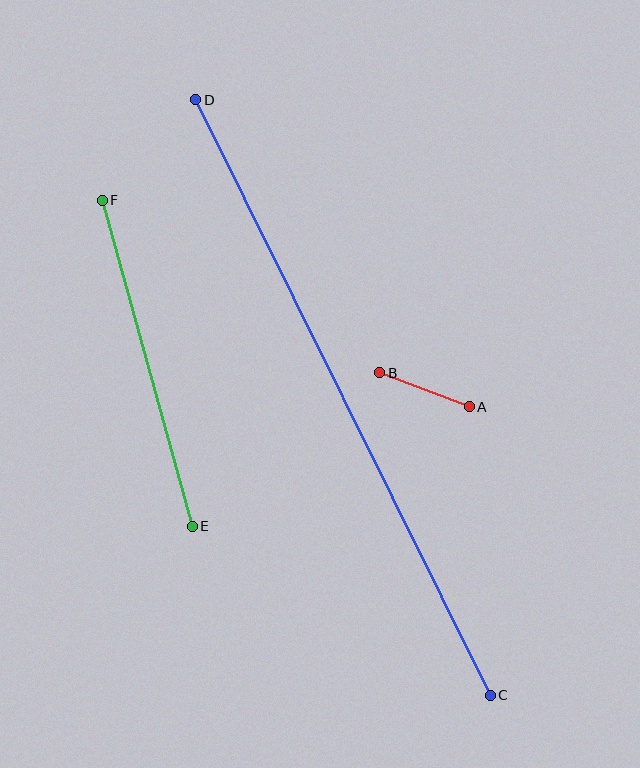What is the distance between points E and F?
The distance is approximately 338 pixels.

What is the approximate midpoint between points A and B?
The midpoint is at approximately (424, 390) pixels.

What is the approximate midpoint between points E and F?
The midpoint is at approximately (147, 363) pixels.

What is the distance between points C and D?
The distance is approximately 664 pixels.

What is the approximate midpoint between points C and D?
The midpoint is at approximately (343, 397) pixels.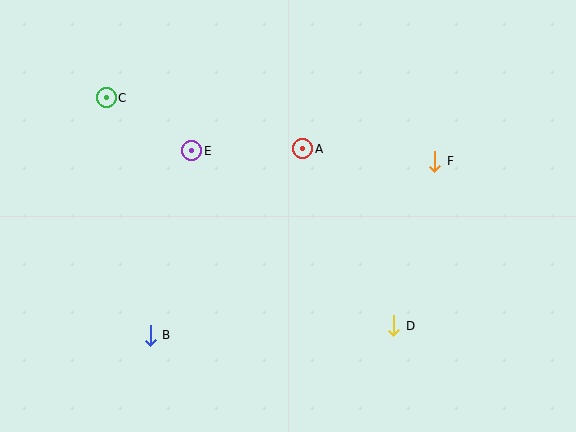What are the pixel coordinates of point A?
Point A is at (303, 149).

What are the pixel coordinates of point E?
Point E is at (192, 151).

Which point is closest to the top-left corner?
Point C is closest to the top-left corner.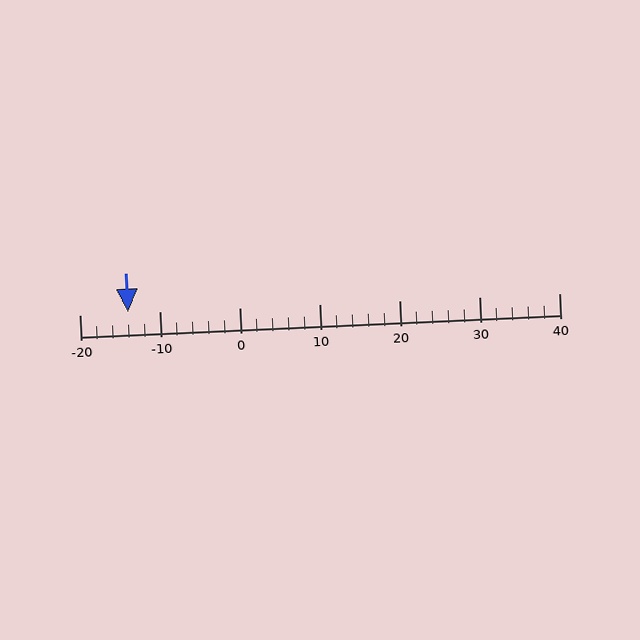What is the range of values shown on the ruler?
The ruler shows values from -20 to 40.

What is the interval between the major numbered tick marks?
The major tick marks are spaced 10 units apart.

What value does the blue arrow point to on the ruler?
The blue arrow points to approximately -14.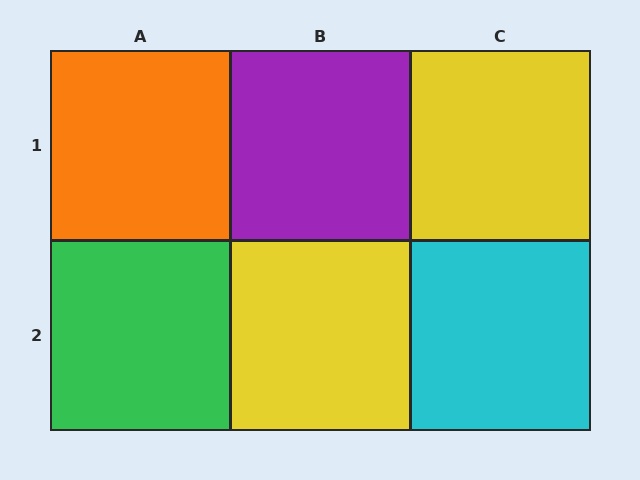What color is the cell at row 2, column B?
Yellow.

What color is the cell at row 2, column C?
Cyan.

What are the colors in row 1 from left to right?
Orange, purple, yellow.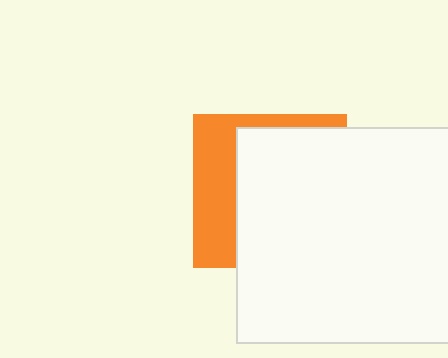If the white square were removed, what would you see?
You would see the complete orange square.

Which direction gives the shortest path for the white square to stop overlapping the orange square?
Moving right gives the shortest separation.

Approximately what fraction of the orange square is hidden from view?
Roughly 66% of the orange square is hidden behind the white square.